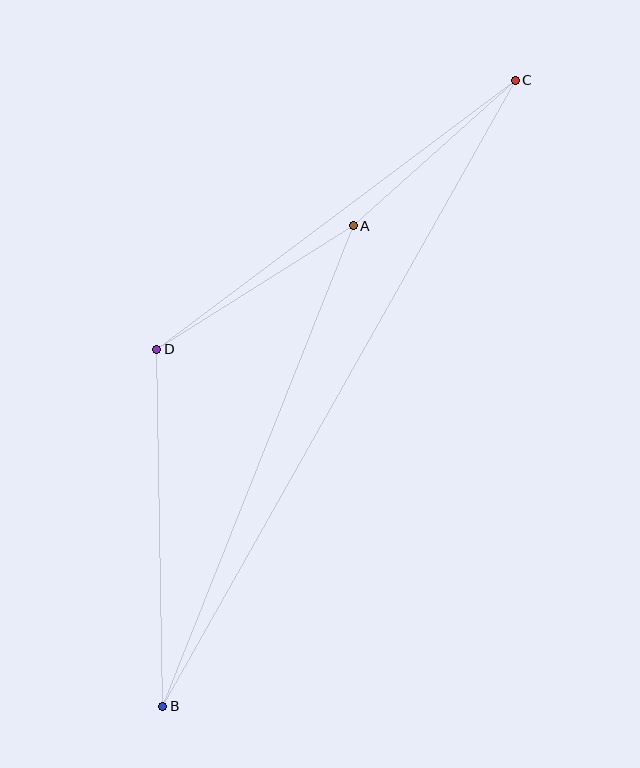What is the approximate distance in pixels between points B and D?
The distance between B and D is approximately 357 pixels.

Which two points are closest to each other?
Points A and C are closest to each other.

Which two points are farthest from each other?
Points B and C are farthest from each other.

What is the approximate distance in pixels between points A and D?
The distance between A and D is approximately 232 pixels.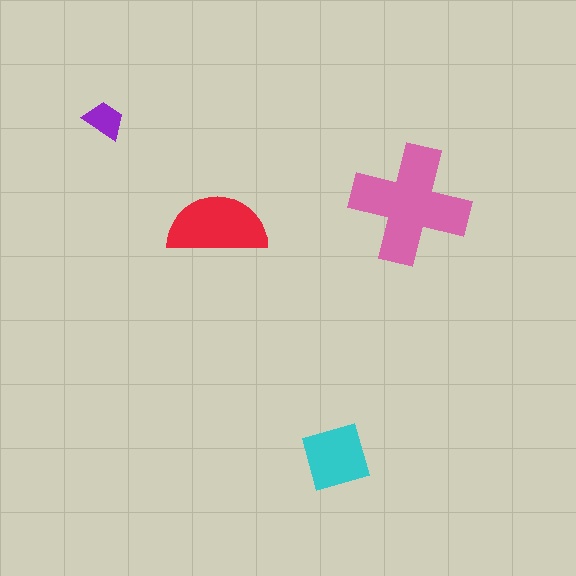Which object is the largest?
The pink cross.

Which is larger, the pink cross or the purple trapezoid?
The pink cross.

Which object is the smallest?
The purple trapezoid.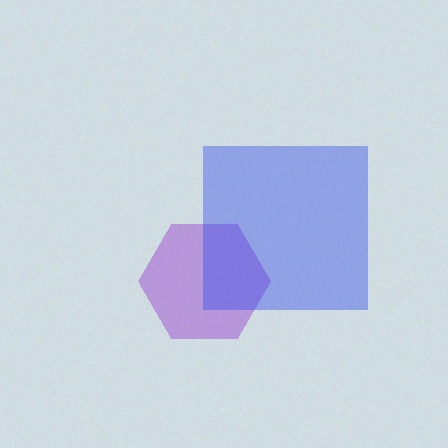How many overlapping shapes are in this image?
There are 2 overlapping shapes in the image.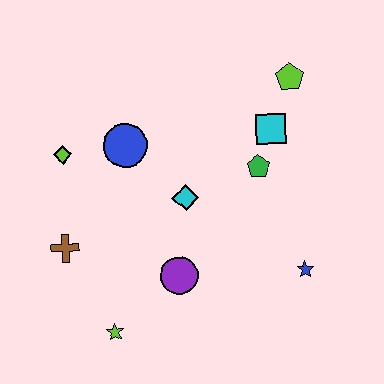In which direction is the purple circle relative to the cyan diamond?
The purple circle is below the cyan diamond.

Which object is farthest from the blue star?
The lime diamond is farthest from the blue star.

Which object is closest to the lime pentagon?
The cyan square is closest to the lime pentagon.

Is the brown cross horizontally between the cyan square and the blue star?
No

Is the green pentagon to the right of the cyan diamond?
Yes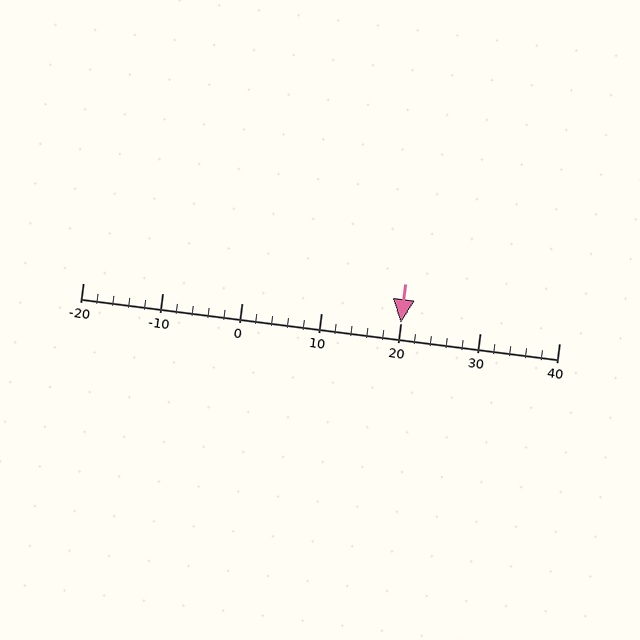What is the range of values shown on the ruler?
The ruler shows values from -20 to 40.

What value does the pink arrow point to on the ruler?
The pink arrow points to approximately 20.